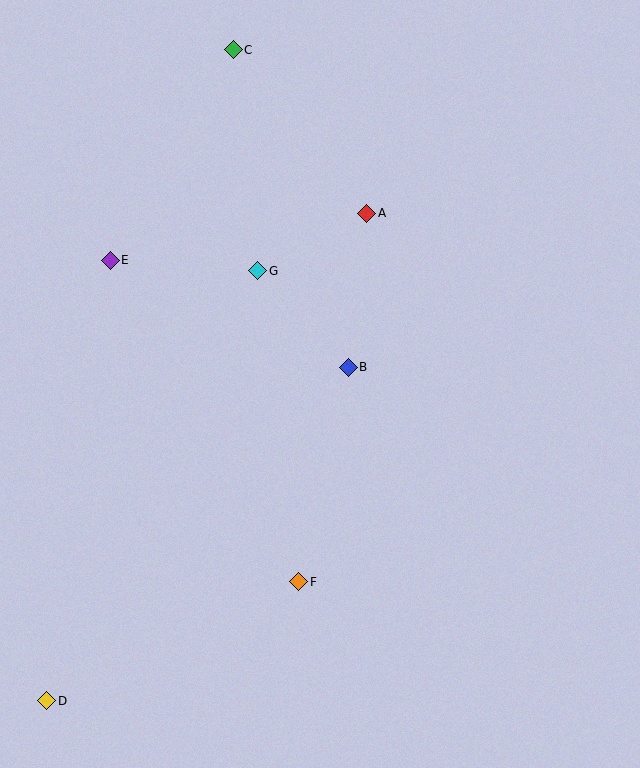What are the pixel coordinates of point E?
Point E is at (110, 260).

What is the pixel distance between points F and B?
The distance between F and B is 220 pixels.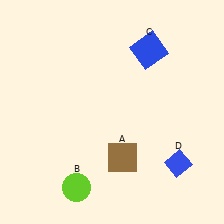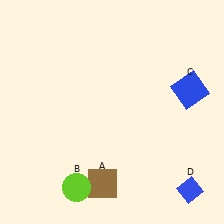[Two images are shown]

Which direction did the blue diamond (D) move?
The blue diamond (D) moved down.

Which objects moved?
The objects that moved are: the brown square (A), the blue square (C), the blue diamond (D).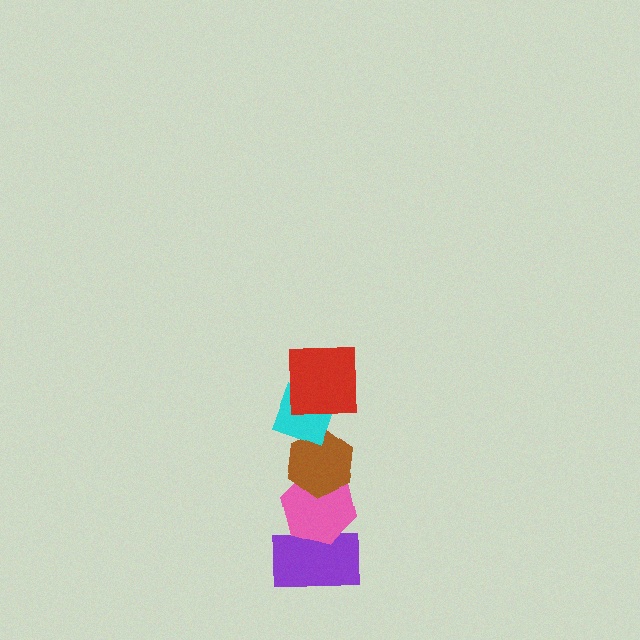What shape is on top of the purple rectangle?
The pink hexagon is on top of the purple rectangle.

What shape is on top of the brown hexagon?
The cyan diamond is on top of the brown hexagon.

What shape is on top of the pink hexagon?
The brown hexagon is on top of the pink hexagon.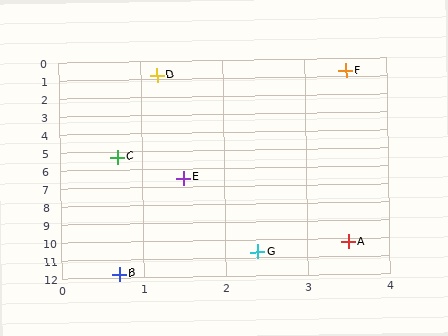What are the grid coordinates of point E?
Point E is at approximately (1.5, 6.5).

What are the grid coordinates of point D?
Point D is at approximately (1.2, 0.8).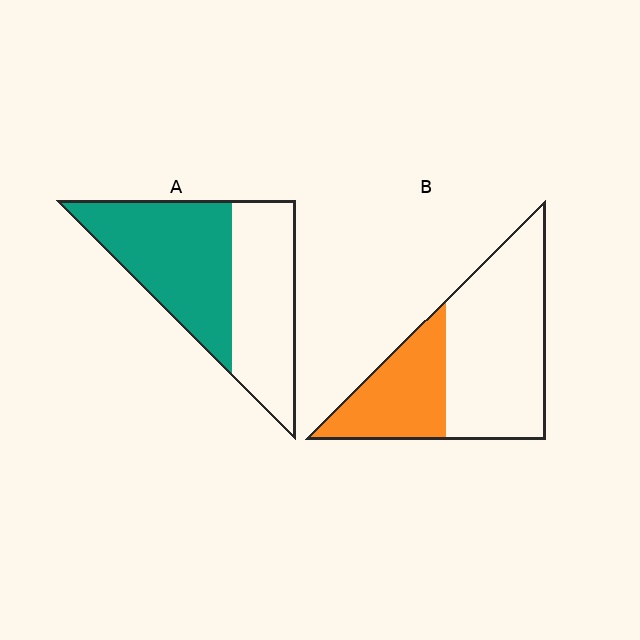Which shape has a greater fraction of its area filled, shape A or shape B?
Shape A.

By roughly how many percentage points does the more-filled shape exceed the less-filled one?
By roughly 20 percentage points (A over B).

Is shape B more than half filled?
No.